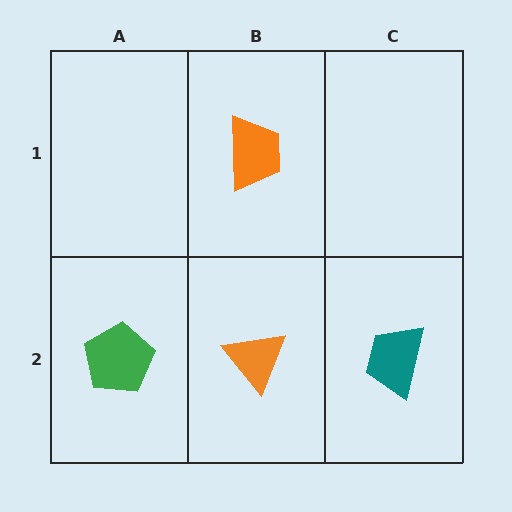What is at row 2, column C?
A teal trapezoid.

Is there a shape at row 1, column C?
No, that cell is empty.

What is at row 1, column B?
An orange trapezoid.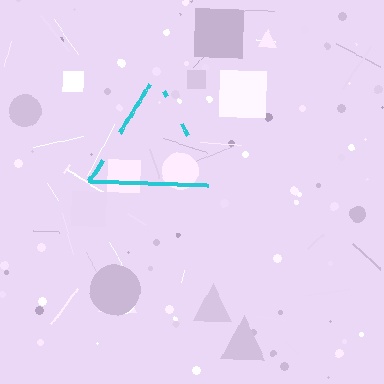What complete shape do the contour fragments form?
The contour fragments form a triangle.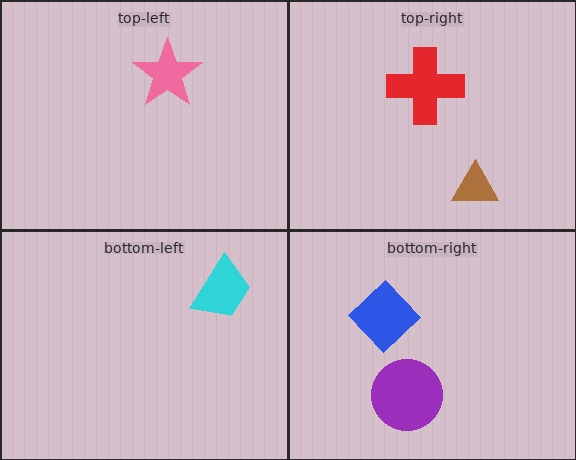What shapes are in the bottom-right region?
The blue diamond, the purple circle.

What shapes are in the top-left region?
The pink star.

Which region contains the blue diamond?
The bottom-right region.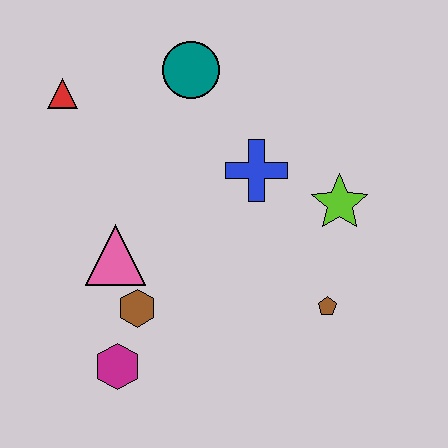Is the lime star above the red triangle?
No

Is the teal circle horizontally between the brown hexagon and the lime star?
Yes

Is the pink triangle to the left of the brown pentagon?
Yes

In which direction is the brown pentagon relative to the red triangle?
The brown pentagon is to the right of the red triangle.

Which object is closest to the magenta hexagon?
The brown hexagon is closest to the magenta hexagon.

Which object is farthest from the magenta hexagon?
The teal circle is farthest from the magenta hexagon.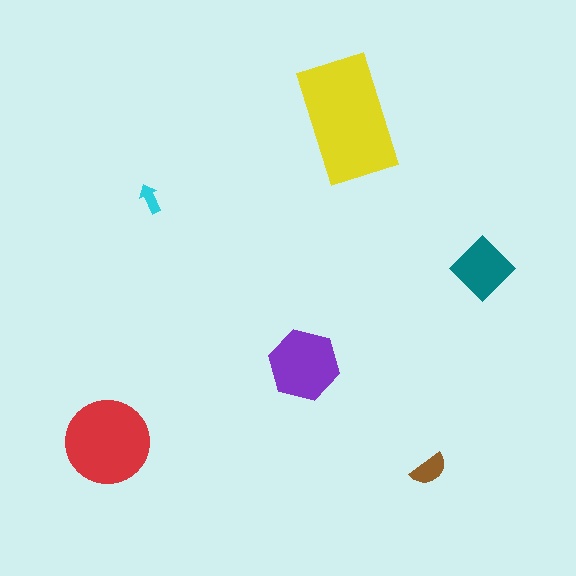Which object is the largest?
The yellow rectangle.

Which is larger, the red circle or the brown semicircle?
The red circle.